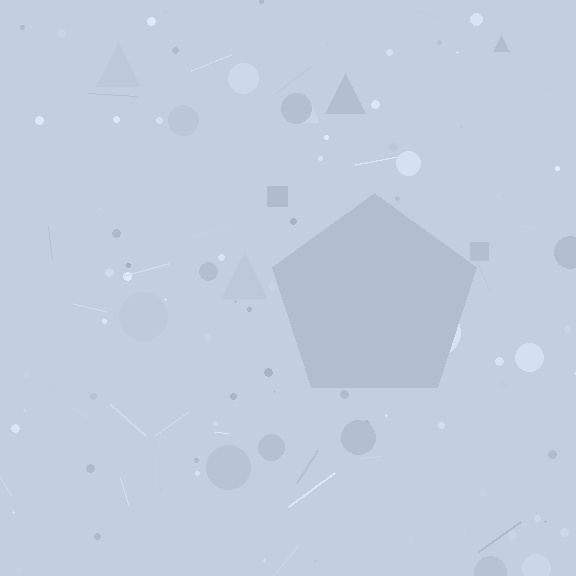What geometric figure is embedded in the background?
A pentagon is embedded in the background.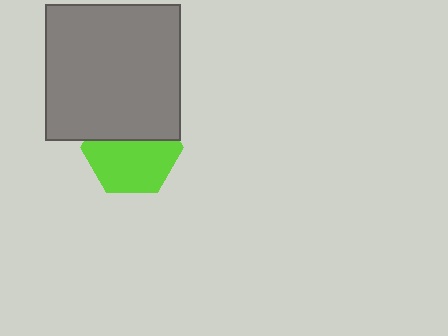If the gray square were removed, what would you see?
You would see the complete lime hexagon.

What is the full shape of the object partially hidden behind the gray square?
The partially hidden object is a lime hexagon.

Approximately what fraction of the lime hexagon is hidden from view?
Roughly 40% of the lime hexagon is hidden behind the gray square.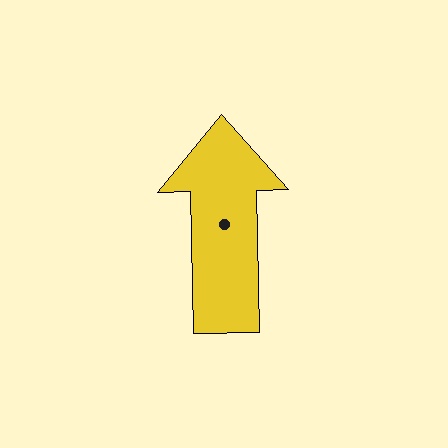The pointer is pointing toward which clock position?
Roughly 12 o'clock.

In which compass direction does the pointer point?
North.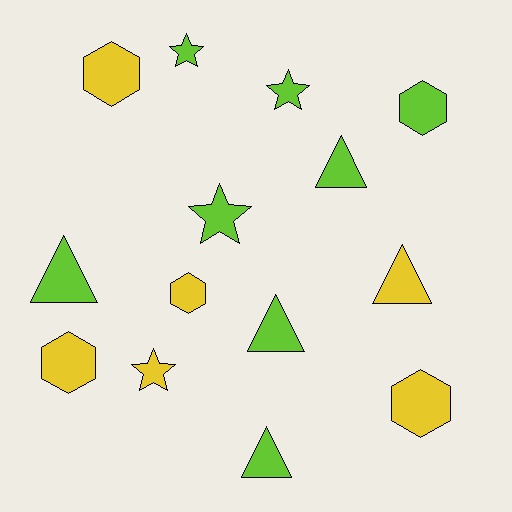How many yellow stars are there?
There is 1 yellow star.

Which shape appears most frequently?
Hexagon, with 5 objects.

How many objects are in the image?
There are 14 objects.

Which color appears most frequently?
Lime, with 8 objects.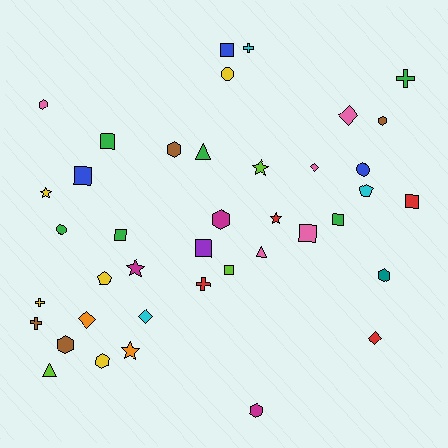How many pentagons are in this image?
There are 2 pentagons.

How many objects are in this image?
There are 40 objects.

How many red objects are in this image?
There are 4 red objects.